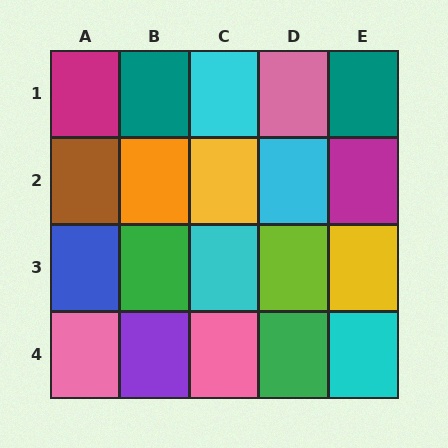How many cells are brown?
1 cell is brown.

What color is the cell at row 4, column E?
Cyan.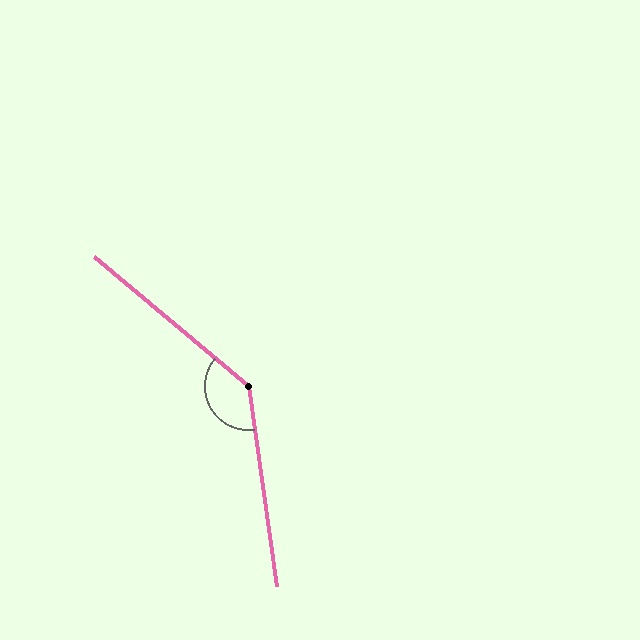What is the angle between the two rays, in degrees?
Approximately 138 degrees.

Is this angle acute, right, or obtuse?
It is obtuse.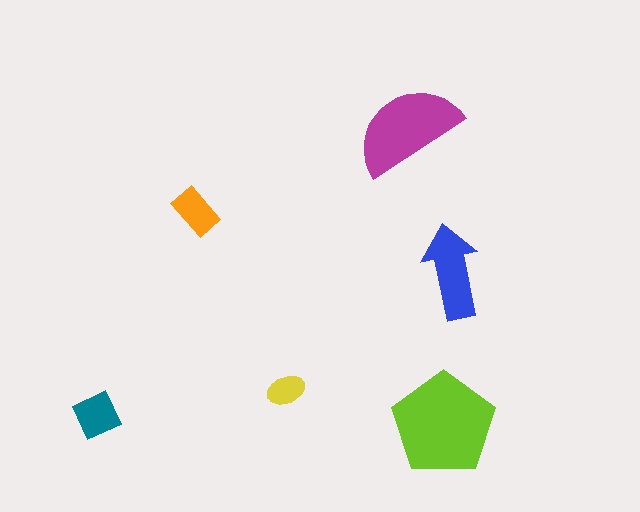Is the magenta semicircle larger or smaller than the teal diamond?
Larger.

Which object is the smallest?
The yellow ellipse.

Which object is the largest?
The lime pentagon.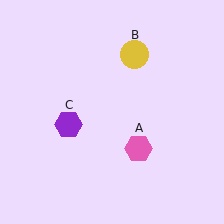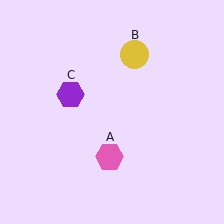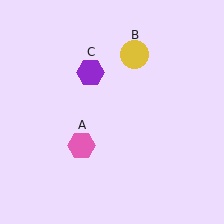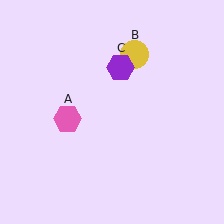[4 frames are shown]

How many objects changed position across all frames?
2 objects changed position: pink hexagon (object A), purple hexagon (object C).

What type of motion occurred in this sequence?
The pink hexagon (object A), purple hexagon (object C) rotated clockwise around the center of the scene.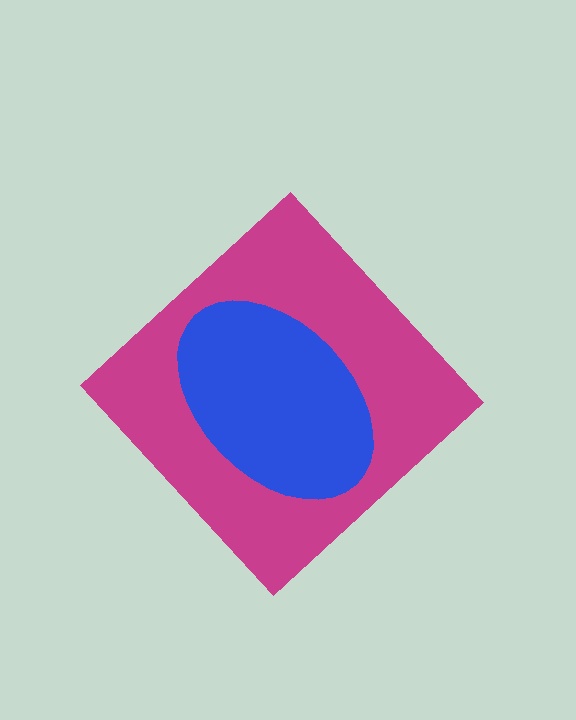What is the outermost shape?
The magenta diamond.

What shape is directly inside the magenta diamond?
The blue ellipse.